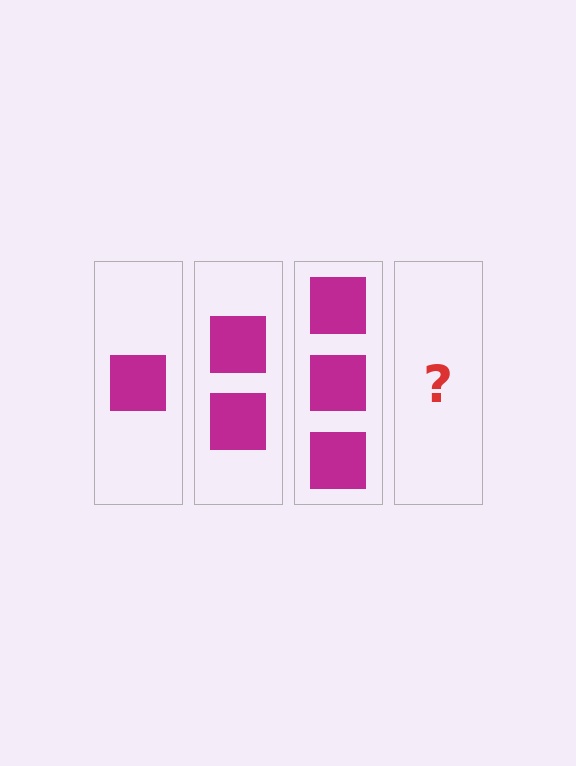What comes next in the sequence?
The next element should be 4 squares.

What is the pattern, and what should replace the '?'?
The pattern is that each step adds one more square. The '?' should be 4 squares.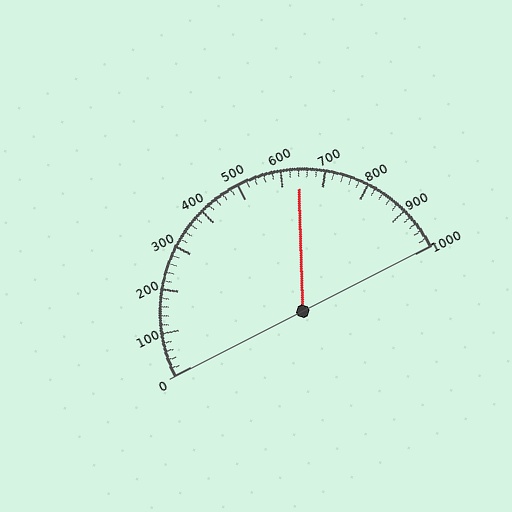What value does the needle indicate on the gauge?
The needle indicates approximately 640.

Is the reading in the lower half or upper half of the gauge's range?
The reading is in the upper half of the range (0 to 1000).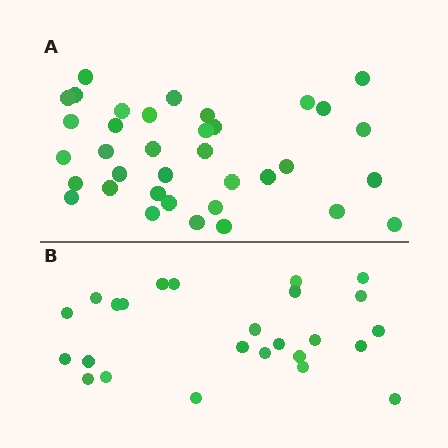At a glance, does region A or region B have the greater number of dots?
Region A (the top region) has more dots.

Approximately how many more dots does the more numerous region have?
Region A has roughly 12 or so more dots than region B.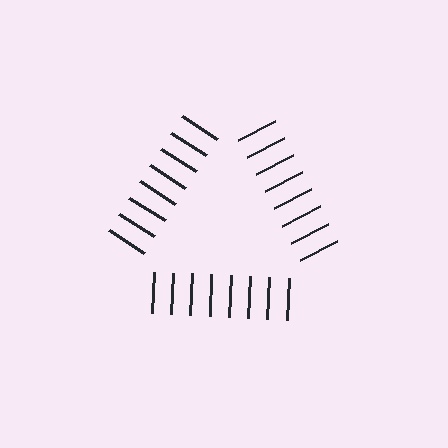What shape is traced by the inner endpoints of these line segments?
An illusory triangle — the line segments terminate on its edges but no continuous stroke is drawn.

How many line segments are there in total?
24 — 8 along each of the 3 edges.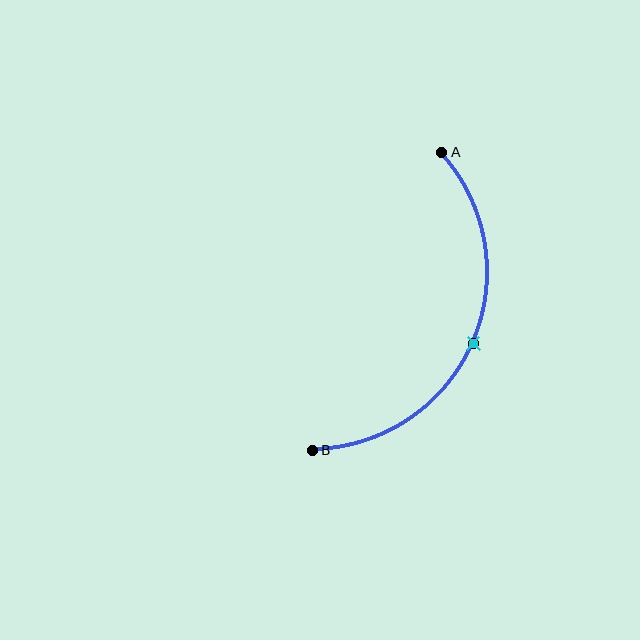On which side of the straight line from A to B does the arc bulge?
The arc bulges to the right of the straight line connecting A and B.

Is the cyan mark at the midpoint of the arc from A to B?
Yes. The cyan mark lies on the arc at equal arc-length from both A and B — it is the arc midpoint.